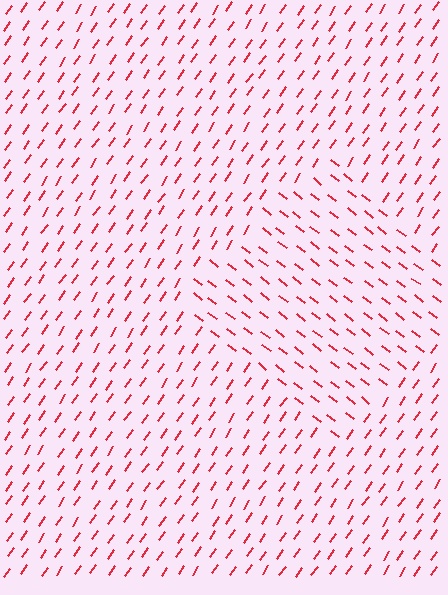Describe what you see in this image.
The image is filled with small red line segments. A diamond region in the image has lines oriented differently from the surrounding lines, creating a visible texture boundary.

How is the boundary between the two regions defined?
The boundary is defined purely by a change in line orientation (approximately 87 degrees difference). All lines are the same color and thickness.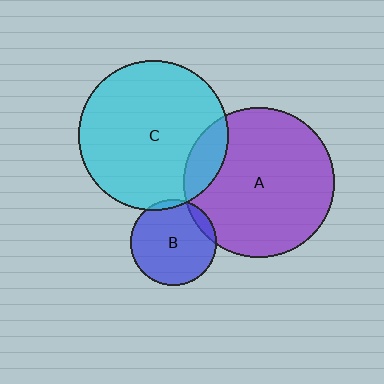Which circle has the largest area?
Circle A (purple).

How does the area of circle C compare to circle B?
Approximately 3.0 times.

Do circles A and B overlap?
Yes.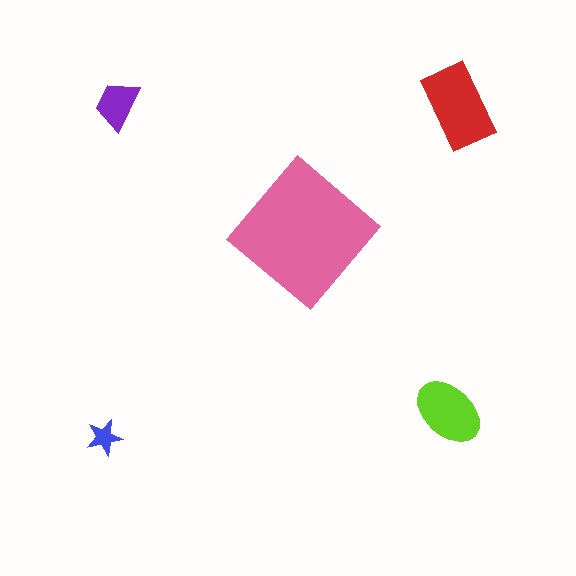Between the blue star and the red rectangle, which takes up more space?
The red rectangle.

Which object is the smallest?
The blue star.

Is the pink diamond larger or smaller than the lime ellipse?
Larger.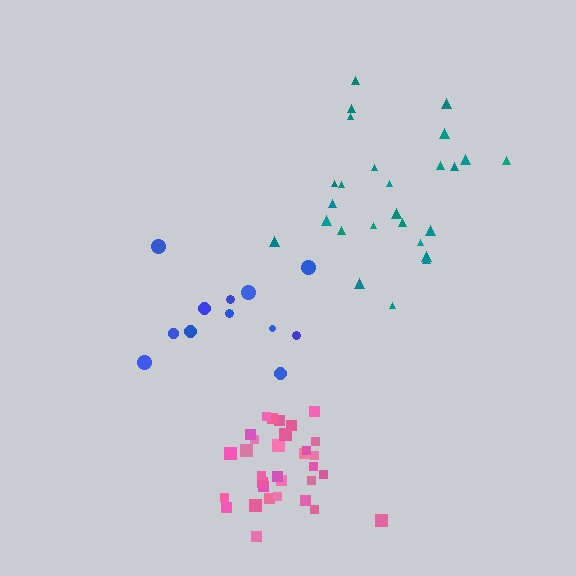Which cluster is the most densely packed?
Pink.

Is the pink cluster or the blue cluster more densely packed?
Pink.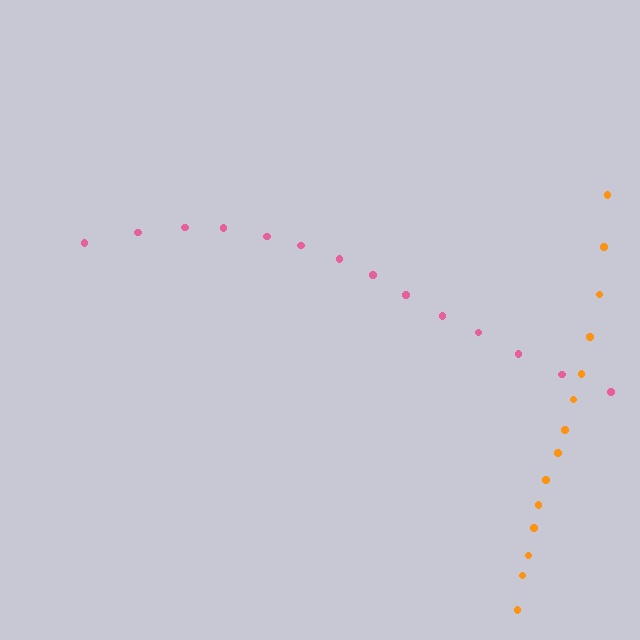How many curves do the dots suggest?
There are 2 distinct paths.